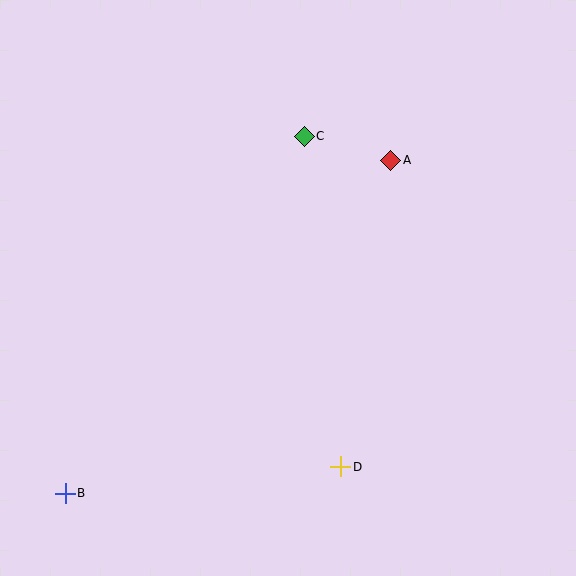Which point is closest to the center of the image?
Point C at (304, 136) is closest to the center.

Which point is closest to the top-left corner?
Point C is closest to the top-left corner.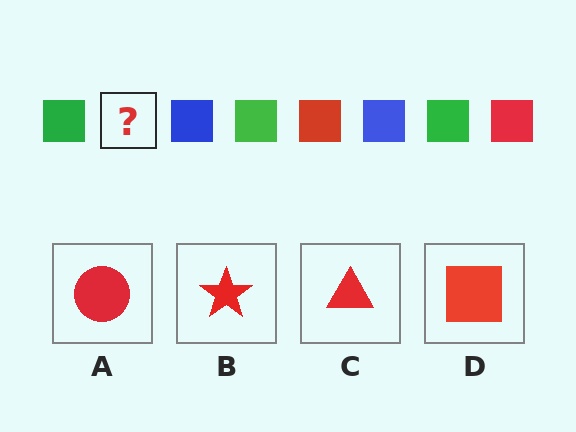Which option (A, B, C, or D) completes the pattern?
D.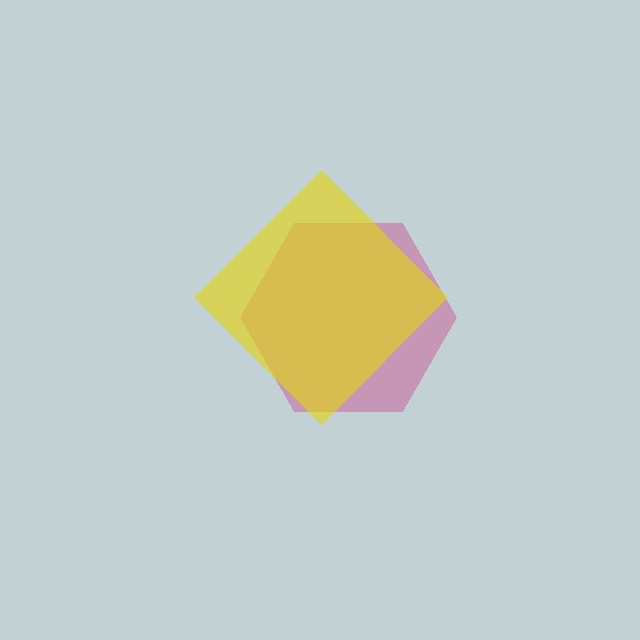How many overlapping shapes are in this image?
There are 2 overlapping shapes in the image.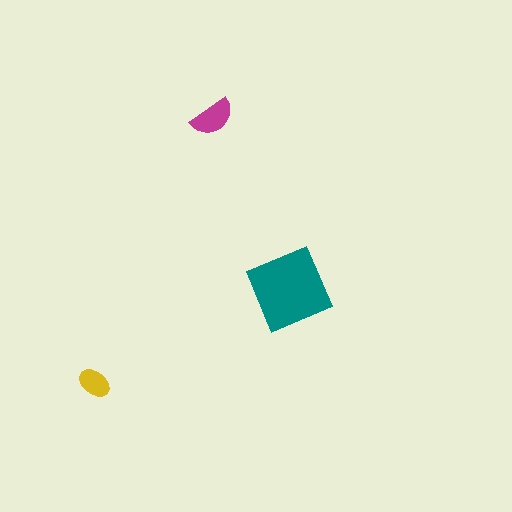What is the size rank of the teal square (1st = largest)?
1st.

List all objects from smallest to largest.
The yellow ellipse, the magenta semicircle, the teal square.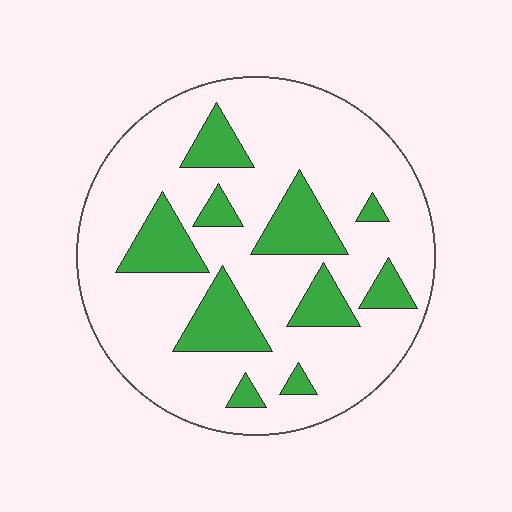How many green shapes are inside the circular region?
10.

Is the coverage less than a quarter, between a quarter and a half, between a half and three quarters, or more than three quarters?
Less than a quarter.